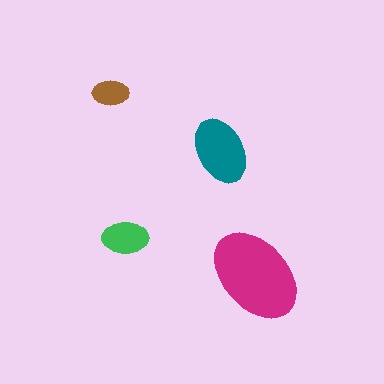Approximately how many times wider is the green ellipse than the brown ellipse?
About 1.5 times wider.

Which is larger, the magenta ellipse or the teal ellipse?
The magenta one.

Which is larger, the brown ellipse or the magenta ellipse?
The magenta one.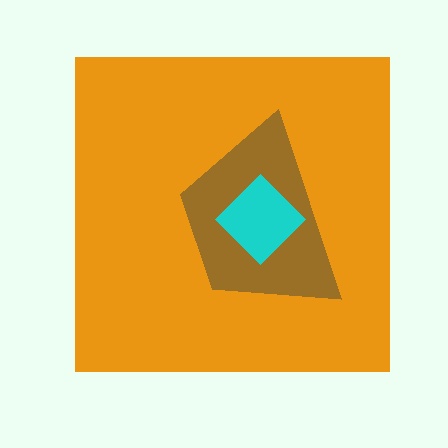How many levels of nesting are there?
3.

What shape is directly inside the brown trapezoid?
The cyan diamond.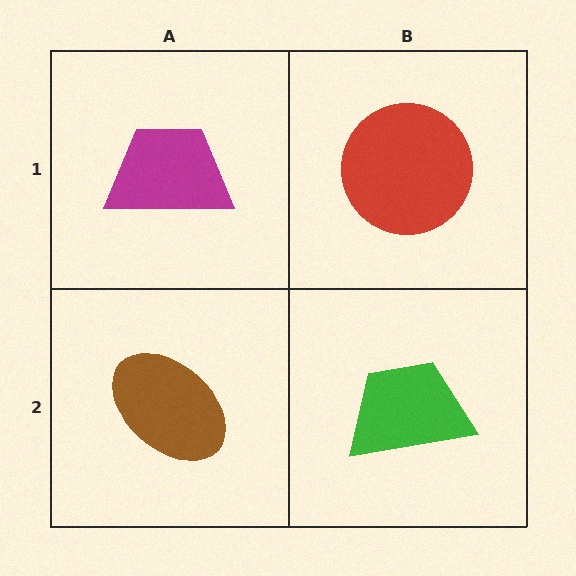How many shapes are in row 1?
2 shapes.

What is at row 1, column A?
A magenta trapezoid.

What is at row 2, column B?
A green trapezoid.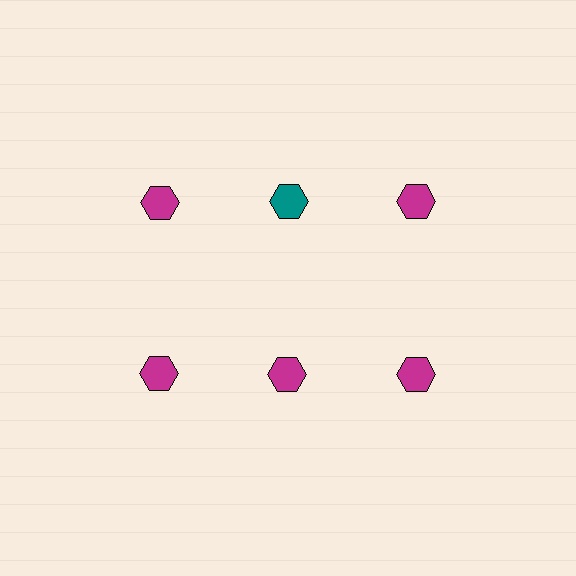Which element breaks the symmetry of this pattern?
The teal hexagon in the top row, second from left column breaks the symmetry. All other shapes are magenta hexagons.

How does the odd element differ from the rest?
It has a different color: teal instead of magenta.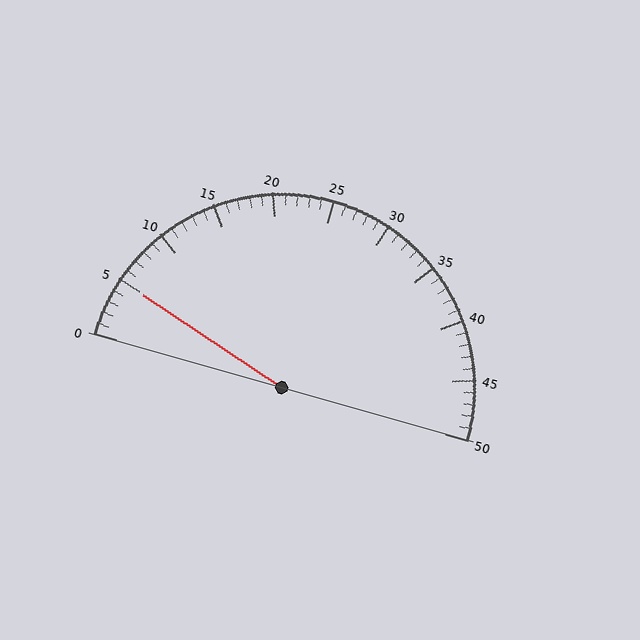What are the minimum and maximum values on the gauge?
The gauge ranges from 0 to 50.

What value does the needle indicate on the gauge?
The needle indicates approximately 5.